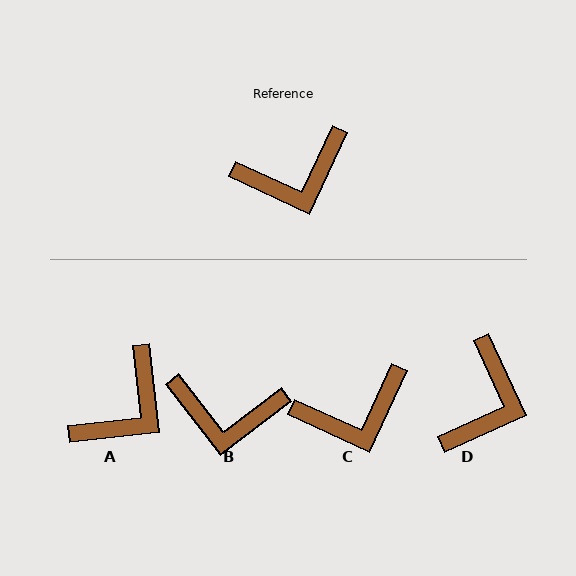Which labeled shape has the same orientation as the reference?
C.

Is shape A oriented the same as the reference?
No, it is off by about 31 degrees.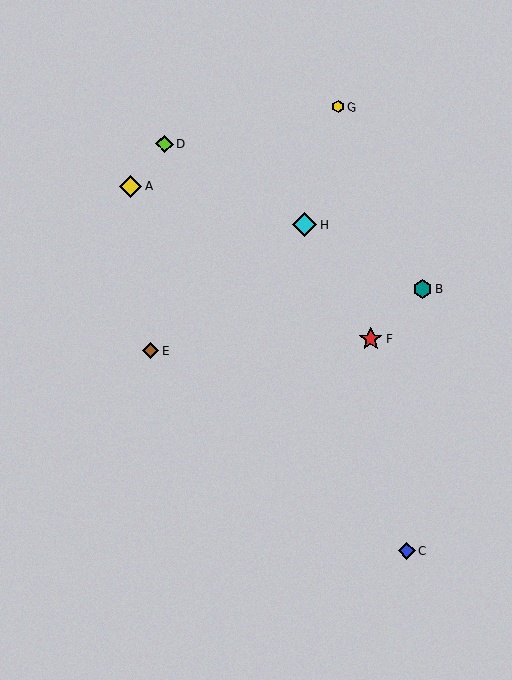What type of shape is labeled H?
Shape H is a cyan diamond.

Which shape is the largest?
The cyan diamond (labeled H) is the largest.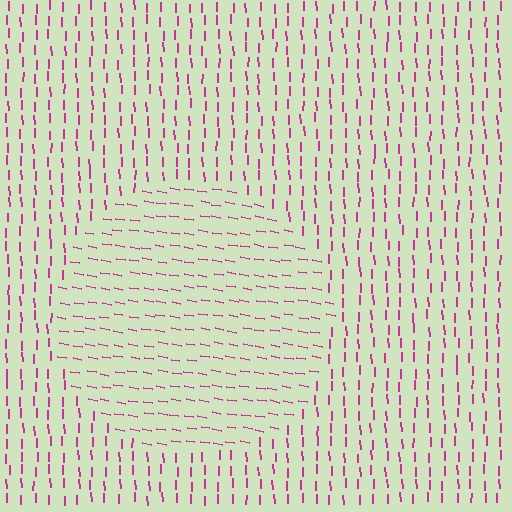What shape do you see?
I see a circle.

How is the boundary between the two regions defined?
The boundary is defined purely by a change in line orientation (approximately 78 degrees difference). All lines are the same color and thickness.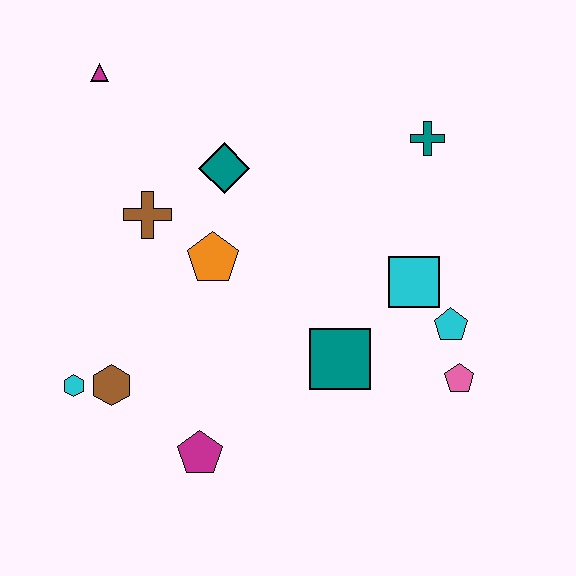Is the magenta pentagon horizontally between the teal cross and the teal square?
No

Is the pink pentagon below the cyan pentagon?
Yes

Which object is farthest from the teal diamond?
The pink pentagon is farthest from the teal diamond.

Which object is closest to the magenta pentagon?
The brown hexagon is closest to the magenta pentagon.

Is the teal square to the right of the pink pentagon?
No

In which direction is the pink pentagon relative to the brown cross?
The pink pentagon is to the right of the brown cross.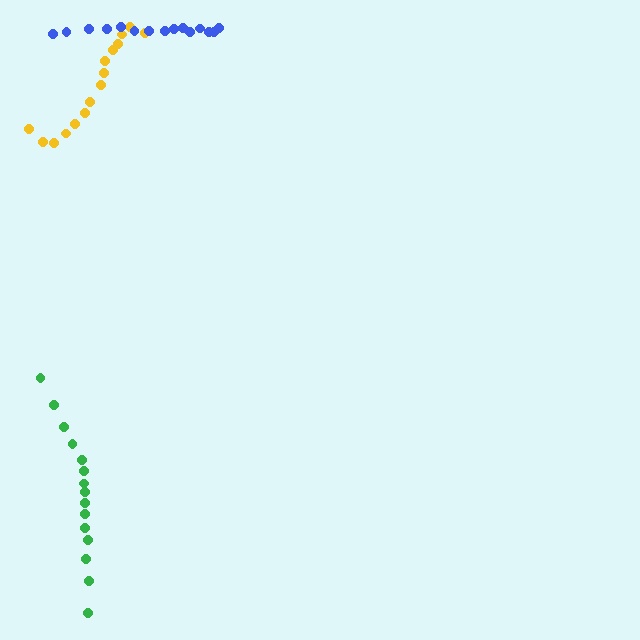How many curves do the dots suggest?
There are 3 distinct paths.